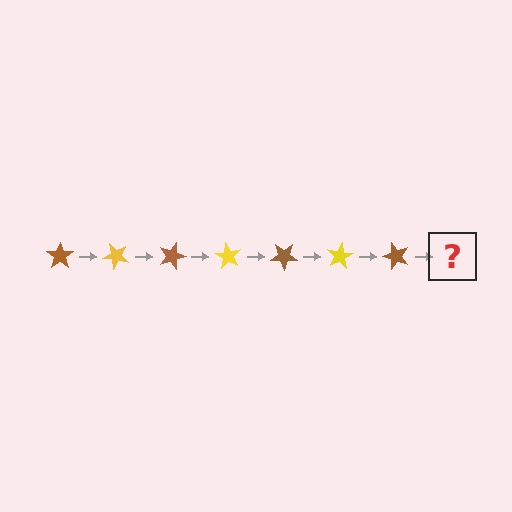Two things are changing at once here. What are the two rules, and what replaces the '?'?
The two rules are that it rotates 45 degrees each step and the color cycles through brown and yellow. The '?' should be a yellow star, rotated 315 degrees from the start.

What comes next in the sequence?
The next element should be a yellow star, rotated 315 degrees from the start.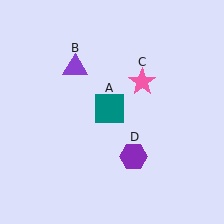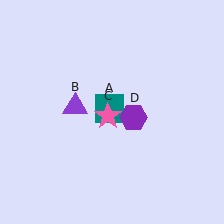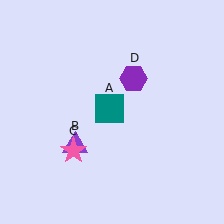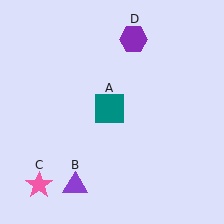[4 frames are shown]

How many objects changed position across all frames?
3 objects changed position: purple triangle (object B), pink star (object C), purple hexagon (object D).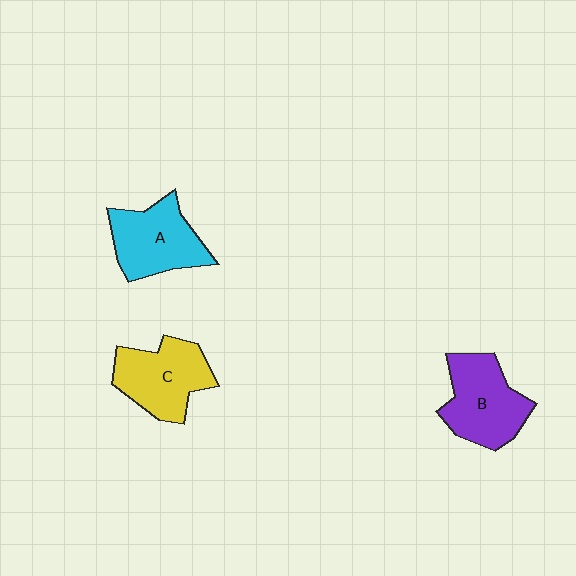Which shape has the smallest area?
Shape A (cyan).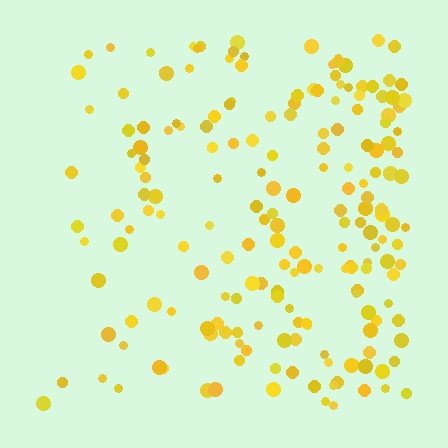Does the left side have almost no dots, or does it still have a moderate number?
Still a moderate number, just noticeably fewer than the right.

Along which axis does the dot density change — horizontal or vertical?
Horizontal.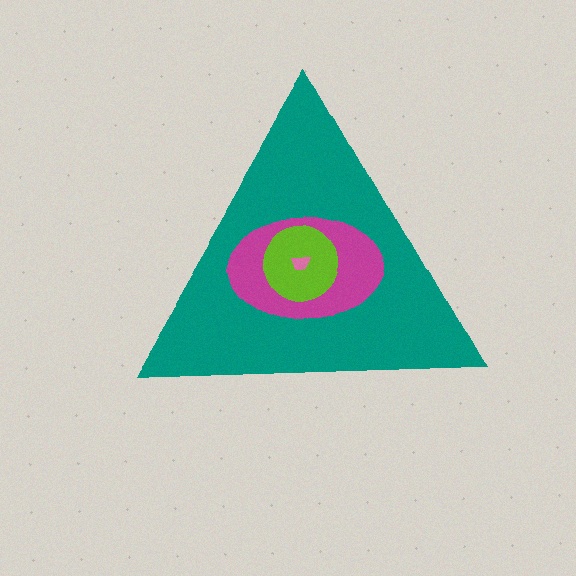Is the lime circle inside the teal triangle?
Yes.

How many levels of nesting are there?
4.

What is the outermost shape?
The teal triangle.